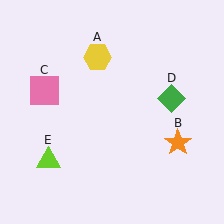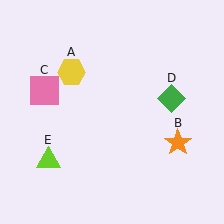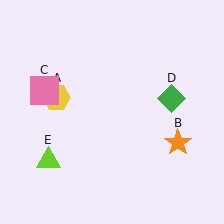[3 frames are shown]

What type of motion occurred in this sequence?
The yellow hexagon (object A) rotated counterclockwise around the center of the scene.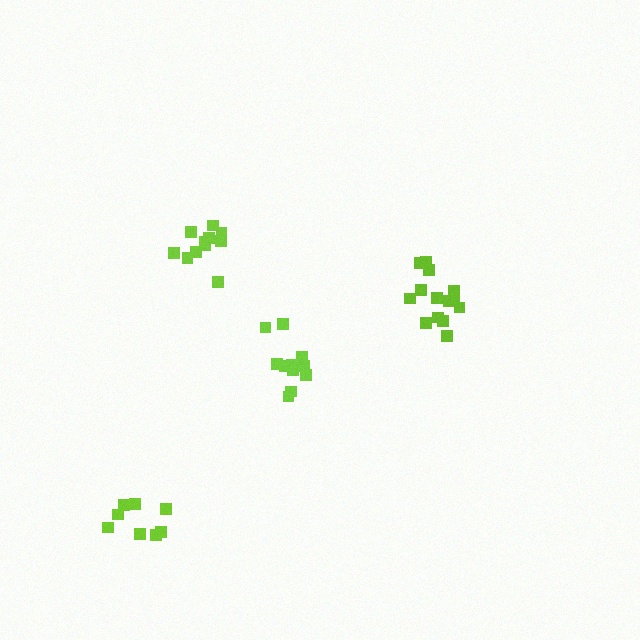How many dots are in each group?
Group 1: 11 dots, Group 2: 11 dots, Group 3: 8 dots, Group 4: 14 dots (44 total).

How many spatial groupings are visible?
There are 4 spatial groupings.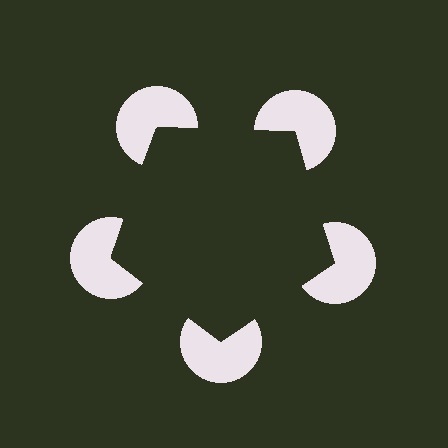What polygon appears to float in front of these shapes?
An illusory pentagon — its edges are inferred from the aligned wedge cuts in the pac-man discs, not physically drawn.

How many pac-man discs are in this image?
There are 5 — one at each vertex of the illusory pentagon.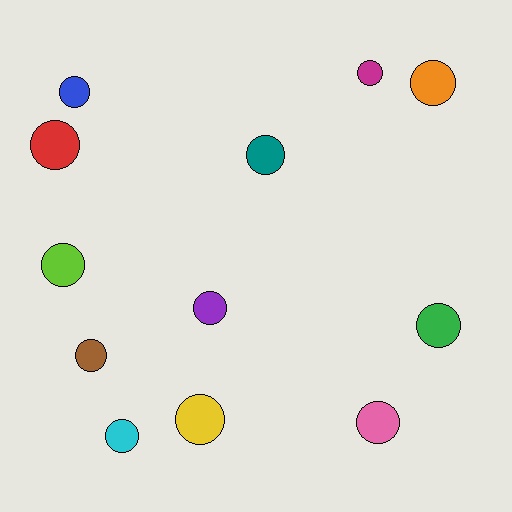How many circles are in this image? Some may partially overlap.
There are 12 circles.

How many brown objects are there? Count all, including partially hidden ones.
There is 1 brown object.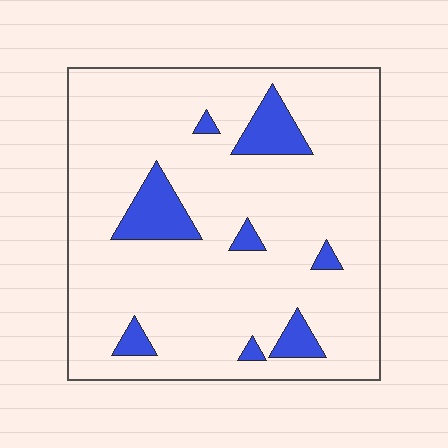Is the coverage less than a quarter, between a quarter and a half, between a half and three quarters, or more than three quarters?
Less than a quarter.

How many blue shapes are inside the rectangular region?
8.